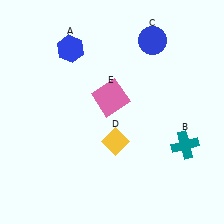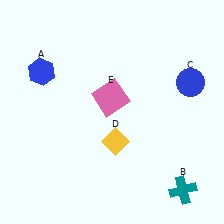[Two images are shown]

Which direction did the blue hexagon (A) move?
The blue hexagon (A) moved left.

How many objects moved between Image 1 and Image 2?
3 objects moved between the two images.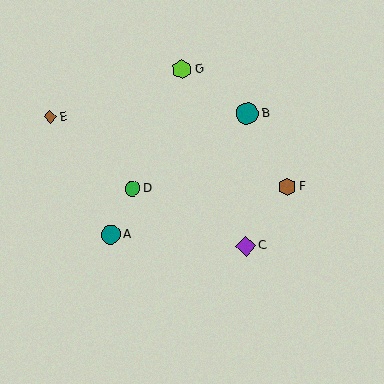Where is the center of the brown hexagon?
The center of the brown hexagon is at (287, 187).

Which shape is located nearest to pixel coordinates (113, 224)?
The teal circle (labeled A) at (110, 235) is nearest to that location.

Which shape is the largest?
The teal circle (labeled B) is the largest.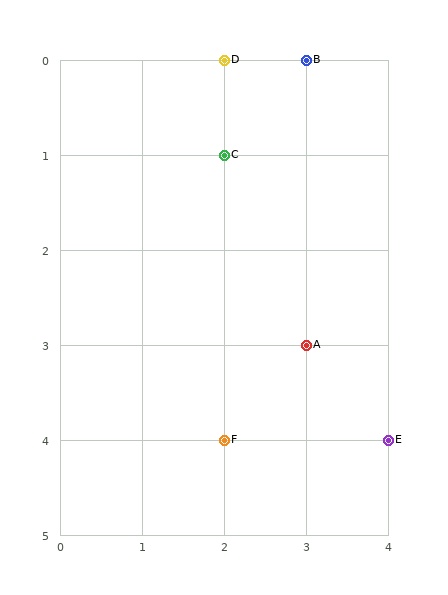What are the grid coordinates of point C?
Point C is at grid coordinates (2, 1).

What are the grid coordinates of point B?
Point B is at grid coordinates (3, 0).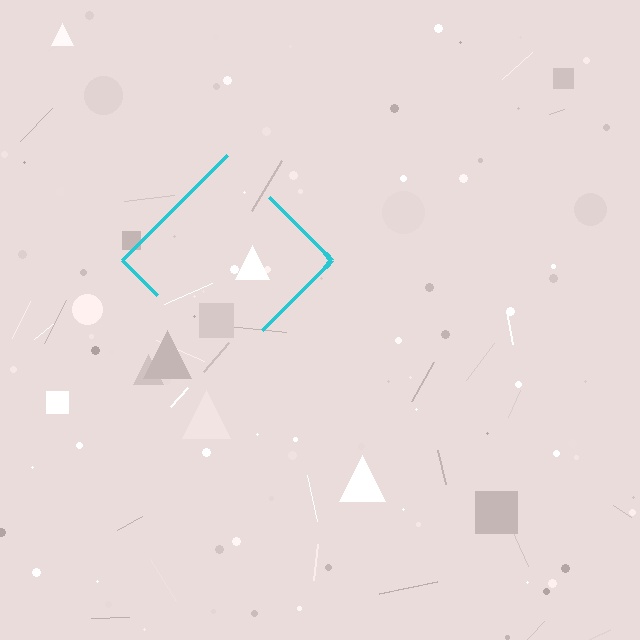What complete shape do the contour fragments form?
The contour fragments form a diamond.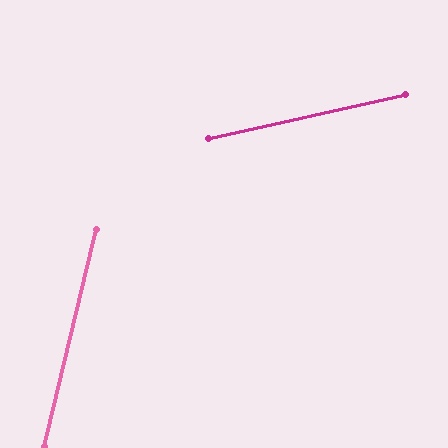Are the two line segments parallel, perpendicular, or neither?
Neither parallel nor perpendicular — they differ by about 64°.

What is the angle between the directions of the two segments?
Approximately 64 degrees.